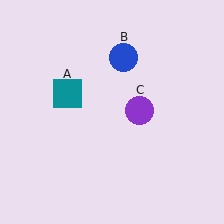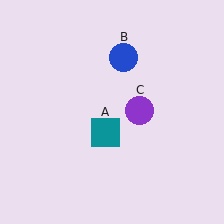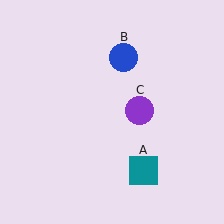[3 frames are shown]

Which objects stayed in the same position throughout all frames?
Blue circle (object B) and purple circle (object C) remained stationary.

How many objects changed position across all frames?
1 object changed position: teal square (object A).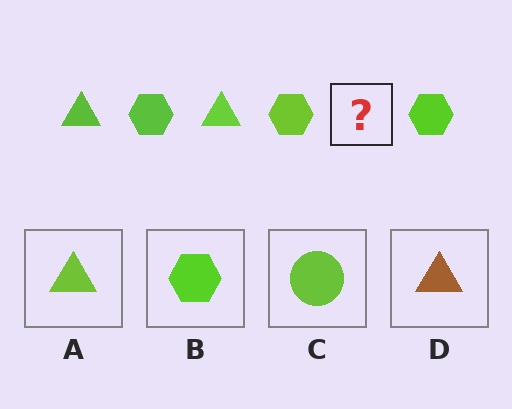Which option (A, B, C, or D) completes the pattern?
A.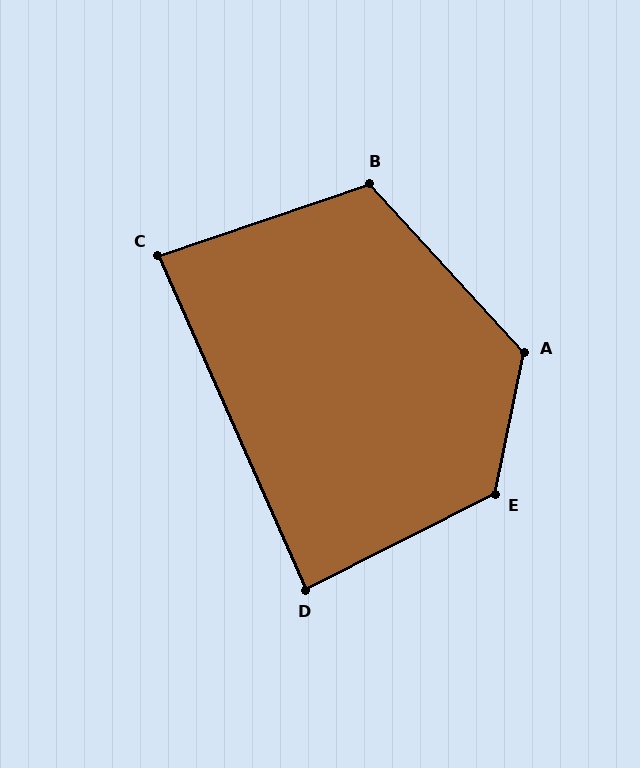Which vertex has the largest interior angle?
E, at approximately 129 degrees.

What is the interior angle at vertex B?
Approximately 114 degrees (obtuse).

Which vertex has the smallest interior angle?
C, at approximately 85 degrees.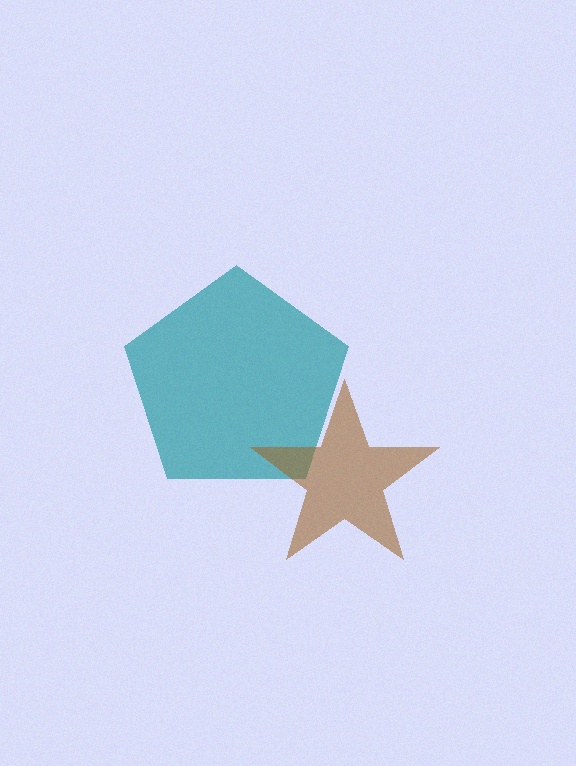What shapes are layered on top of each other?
The layered shapes are: a teal pentagon, a brown star.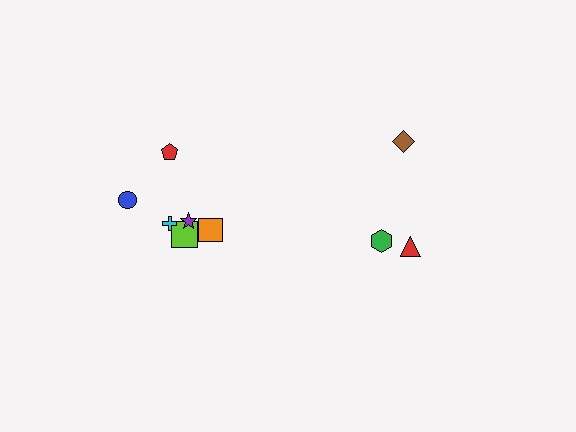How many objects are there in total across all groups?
There are 9 objects.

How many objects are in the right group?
There are 3 objects.